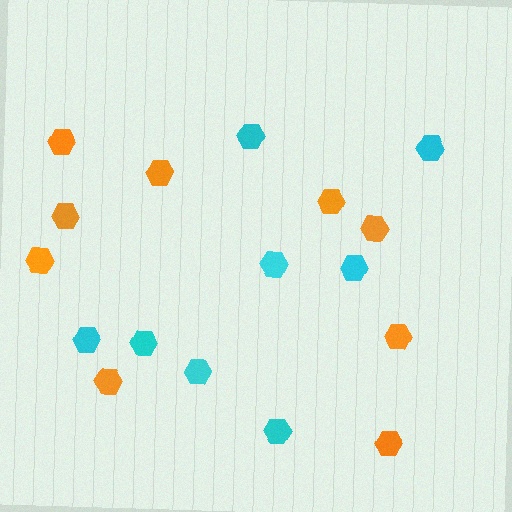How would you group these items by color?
There are 2 groups: one group of orange hexagons (9) and one group of cyan hexagons (8).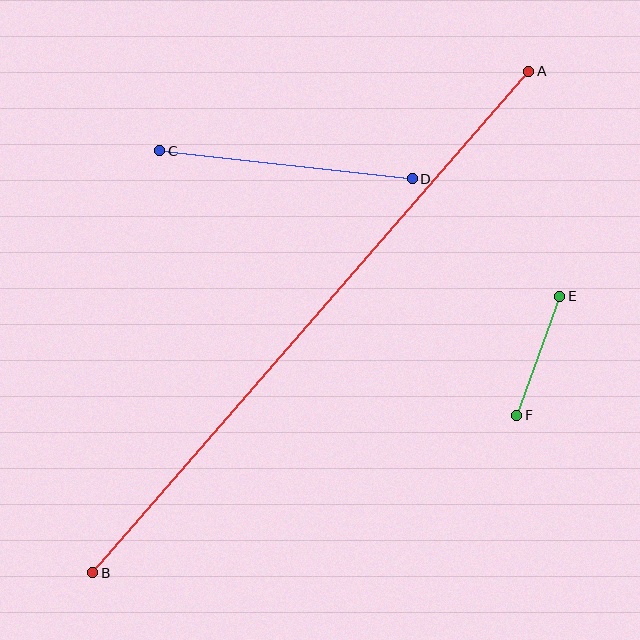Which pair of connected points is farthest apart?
Points A and B are farthest apart.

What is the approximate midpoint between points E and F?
The midpoint is at approximately (538, 356) pixels.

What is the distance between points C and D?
The distance is approximately 254 pixels.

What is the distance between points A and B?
The distance is approximately 665 pixels.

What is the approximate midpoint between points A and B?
The midpoint is at approximately (311, 322) pixels.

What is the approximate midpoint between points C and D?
The midpoint is at approximately (286, 165) pixels.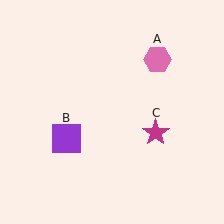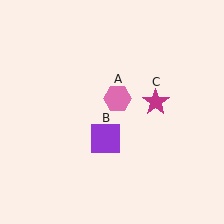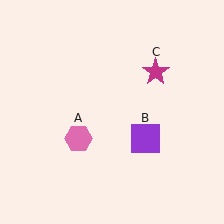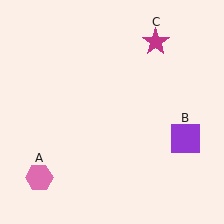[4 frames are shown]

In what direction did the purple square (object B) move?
The purple square (object B) moved right.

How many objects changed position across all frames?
3 objects changed position: pink hexagon (object A), purple square (object B), magenta star (object C).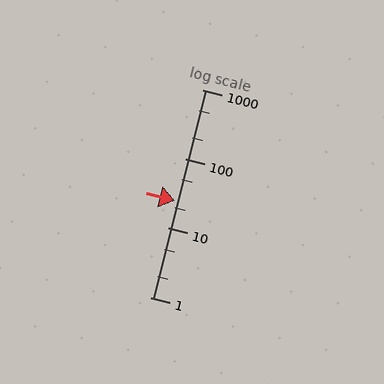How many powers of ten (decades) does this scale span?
The scale spans 3 decades, from 1 to 1000.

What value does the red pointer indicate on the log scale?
The pointer indicates approximately 25.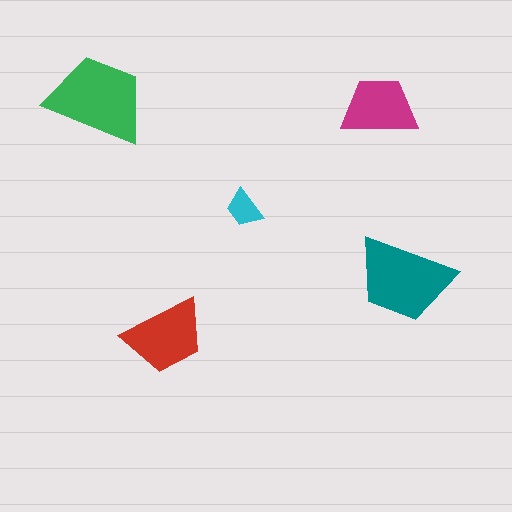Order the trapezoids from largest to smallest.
the green one, the teal one, the red one, the magenta one, the cyan one.